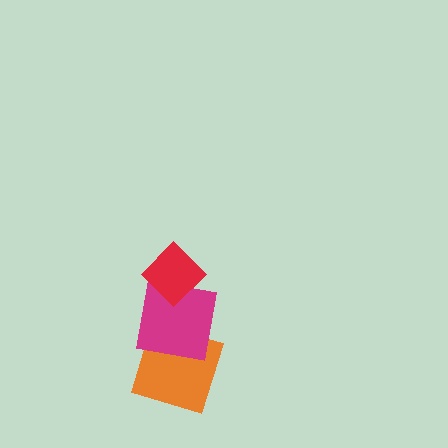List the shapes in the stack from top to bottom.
From top to bottom: the red diamond, the magenta square, the orange square.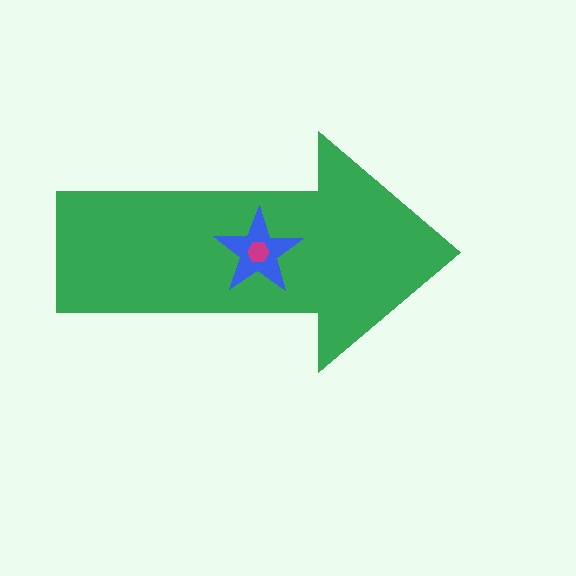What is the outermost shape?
The green arrow.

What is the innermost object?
The magenta hexagon.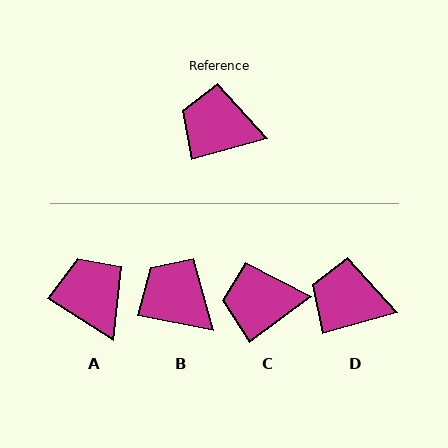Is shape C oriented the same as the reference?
No, it is off by about 21 degrees.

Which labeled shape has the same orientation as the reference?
D.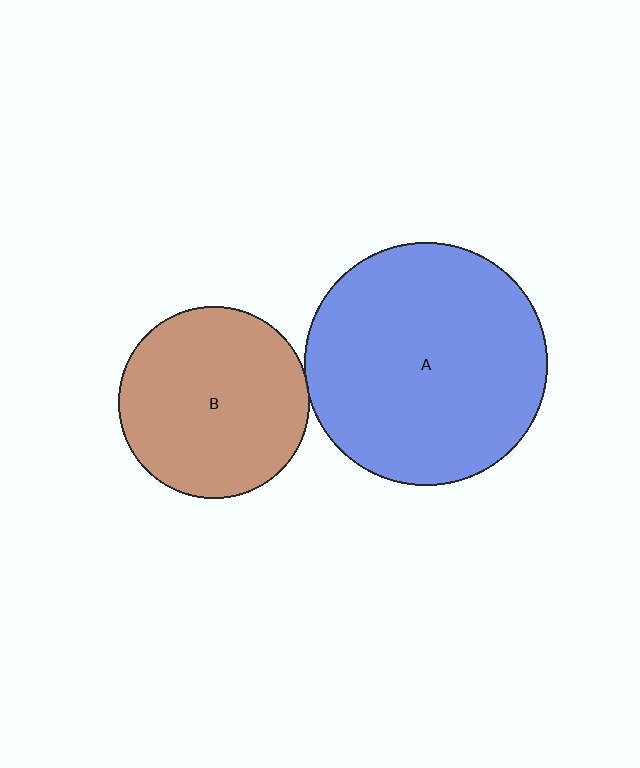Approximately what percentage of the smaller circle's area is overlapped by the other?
Approximately 5%.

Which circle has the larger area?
Circle A (blue).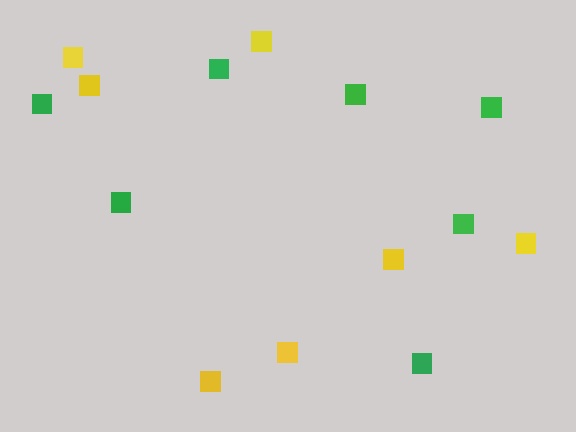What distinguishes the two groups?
There are 2 groups: one group of green squares (7) and one group of yellow squares (7).